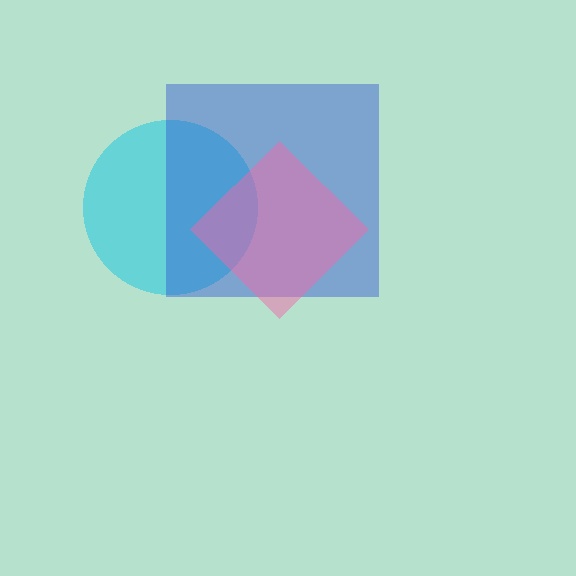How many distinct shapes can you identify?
There are 3 distinct shapes: a cyan circle, a blue square, a pink diamond.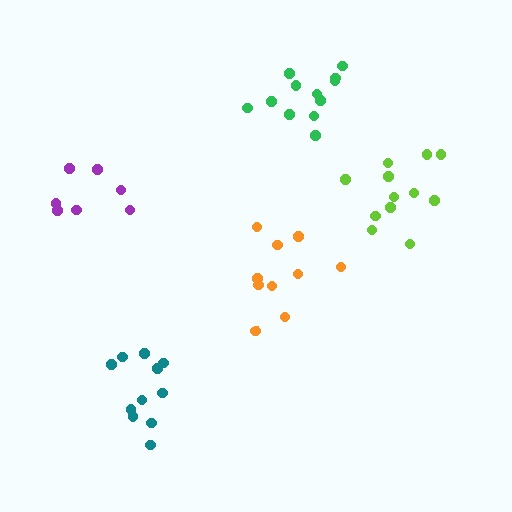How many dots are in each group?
Group 1: 10 dots, Group 2: 12 dots, Group 3: 12 dots, Group 4: 11 dots, Group 5: 7 dots (52 total).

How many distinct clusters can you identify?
There are 5 distinct clusters.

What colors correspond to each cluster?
The clusters are colored: orange, green, lime, teal, purple.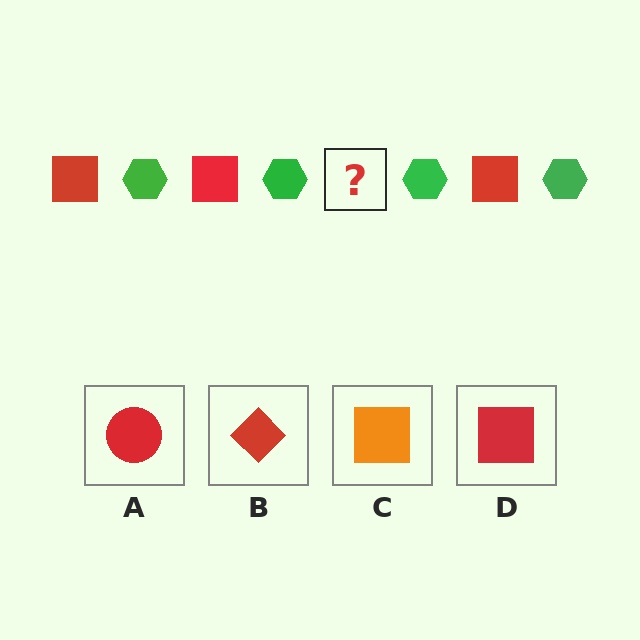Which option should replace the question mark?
Option D.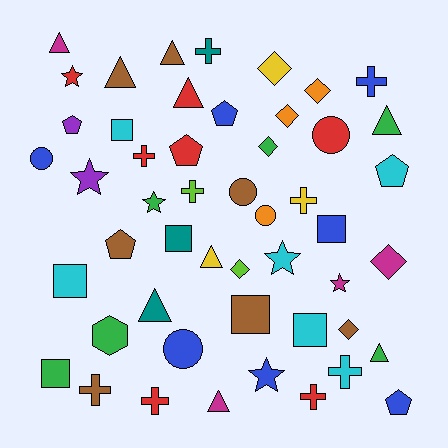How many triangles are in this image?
There are 9 triangles.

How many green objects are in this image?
There are 6 green objects.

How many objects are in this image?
There are 50 objects.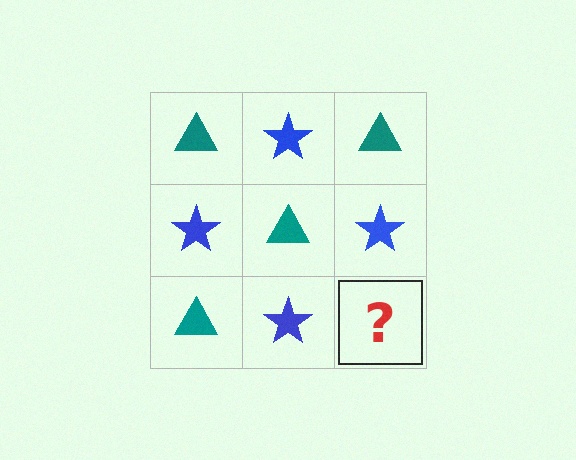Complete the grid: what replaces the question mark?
The question mark should be replaced with a teal triangle.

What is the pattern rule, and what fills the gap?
The rule is that it alternates teal triangle and blue star in a checkerboard pattern. The gap should be filled with a teal triangle.